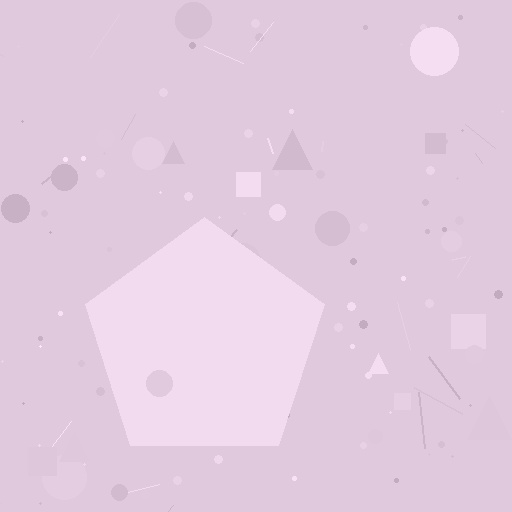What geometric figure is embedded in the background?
A pentagon is embedded in the background.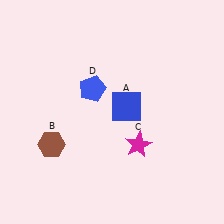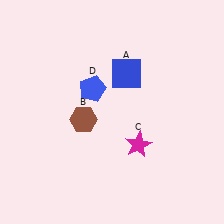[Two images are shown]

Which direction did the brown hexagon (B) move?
The brown hexagon (B) moved right.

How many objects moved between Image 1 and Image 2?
2 objects moved between the two images.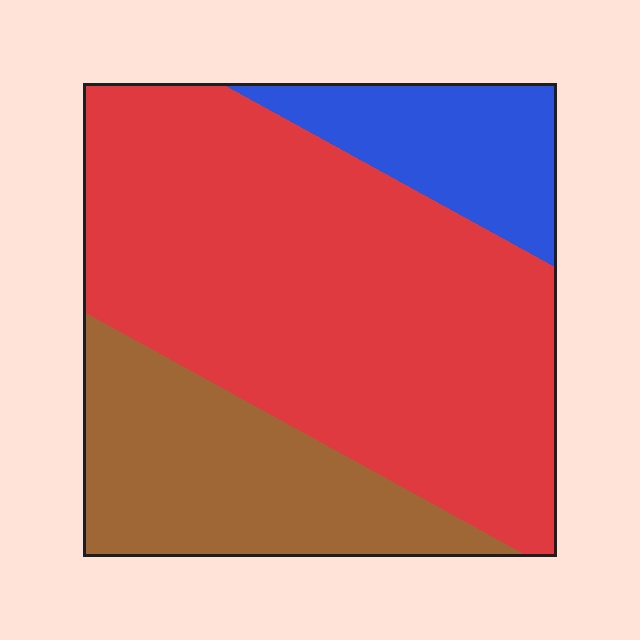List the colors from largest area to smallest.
From largest to smallest: red, brown, blue.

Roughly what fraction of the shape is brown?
Brown takes up less than a quarter of the shape.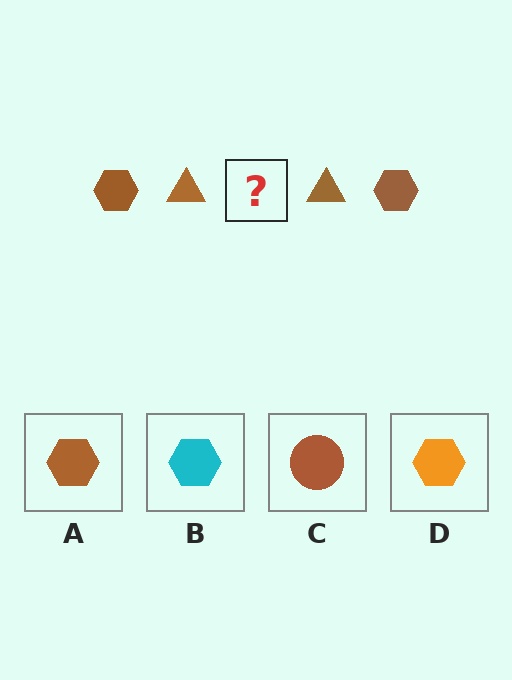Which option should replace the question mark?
Option A.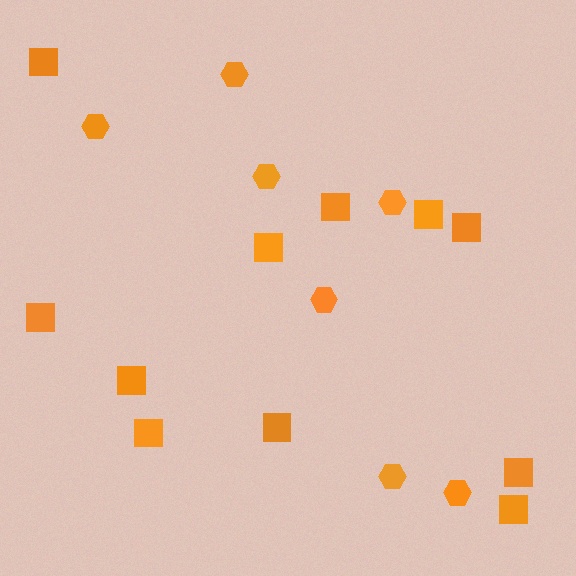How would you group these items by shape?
There are 2 groups: one group of squares (11) and one group of hexagons (7).